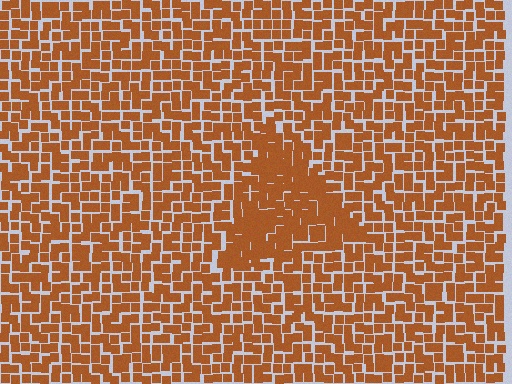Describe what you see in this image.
The image contains small brown elements arranged at two different densities. A triangle-shaped region is visible where the elements are more densely packed than the surrounding area.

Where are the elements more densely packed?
The elements are more densely packed inside the triangle boundary.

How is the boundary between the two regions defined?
The boundary is defined by a change in element density (approximately 1.5x ratio). All elements are the same color, size, and shape.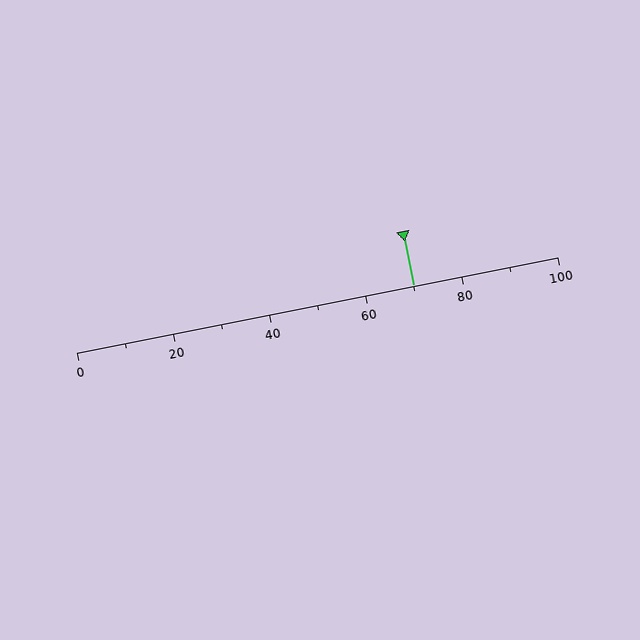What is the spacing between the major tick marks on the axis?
The major ticks are spaced 20 apart.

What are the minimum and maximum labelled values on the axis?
The axis runs from 0 to 100.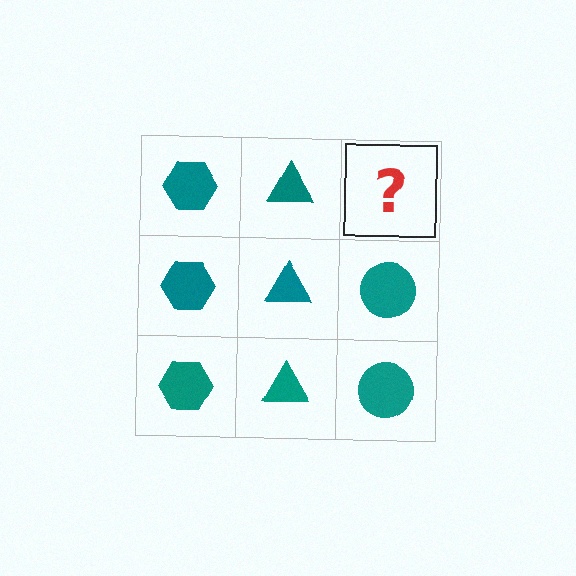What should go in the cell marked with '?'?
The missing cell should contain a teal circle.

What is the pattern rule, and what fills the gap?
The rule is that each column has a consistent shape. The gap should be filled with a teal circle.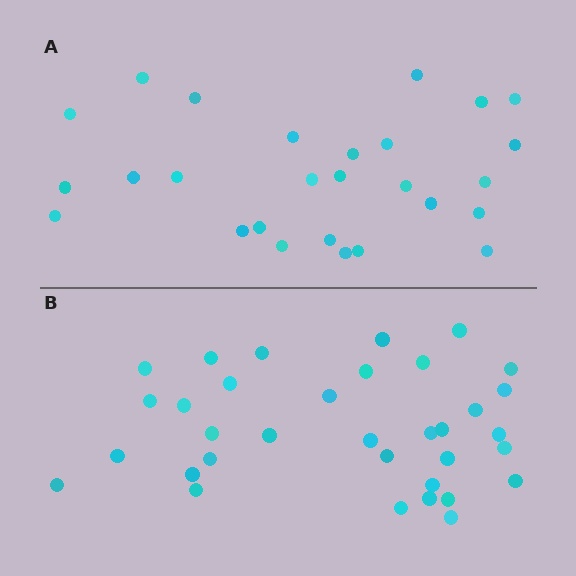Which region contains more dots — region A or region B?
Region B (the bottom region) has more dots.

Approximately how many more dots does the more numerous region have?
Region B has roughly 8 or so more dots than region A.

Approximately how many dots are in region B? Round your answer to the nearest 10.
About 30 dots. (The exact count is 34, which rounds to 30.)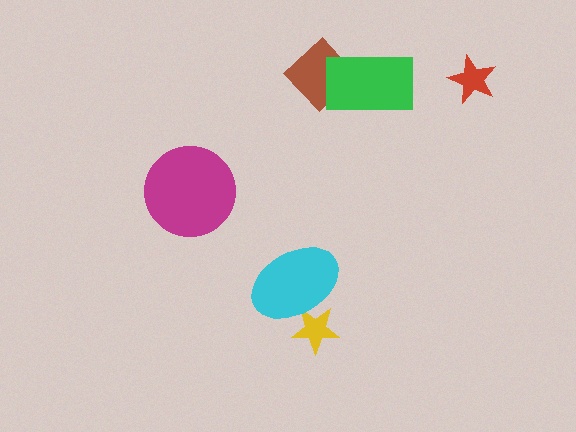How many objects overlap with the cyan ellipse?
1 object overlaps with the cyan ellipse.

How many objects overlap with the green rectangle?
1 object overlaps with the green rectangle.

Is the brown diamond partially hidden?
Yes, it is partially covered by another shape.